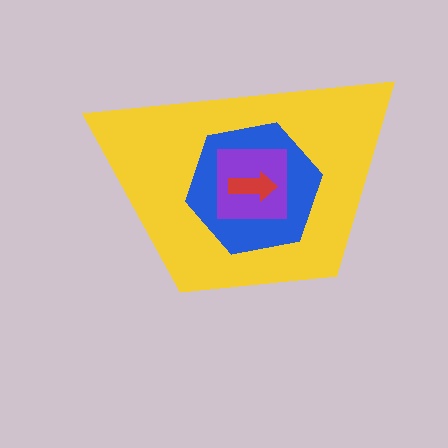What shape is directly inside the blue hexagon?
The purple square.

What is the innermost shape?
The red arrow.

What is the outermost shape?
The yellow trapezoid.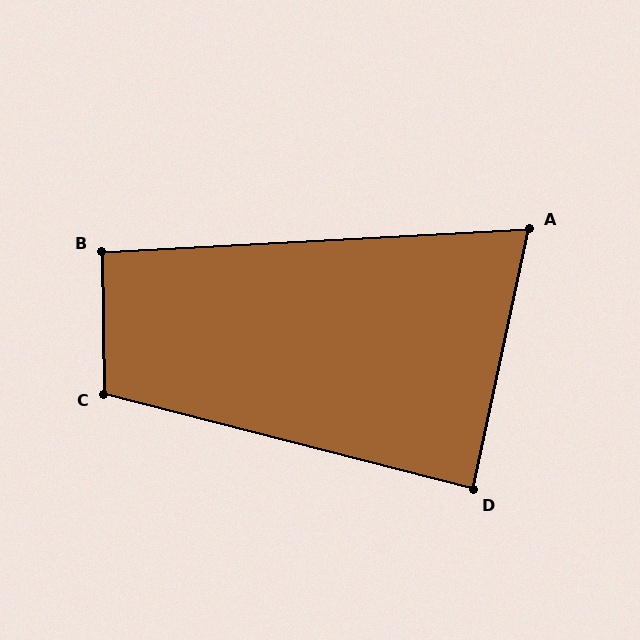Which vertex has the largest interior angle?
C, at approximately 105 degrees.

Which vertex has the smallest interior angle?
A, at approximately 75 degrees.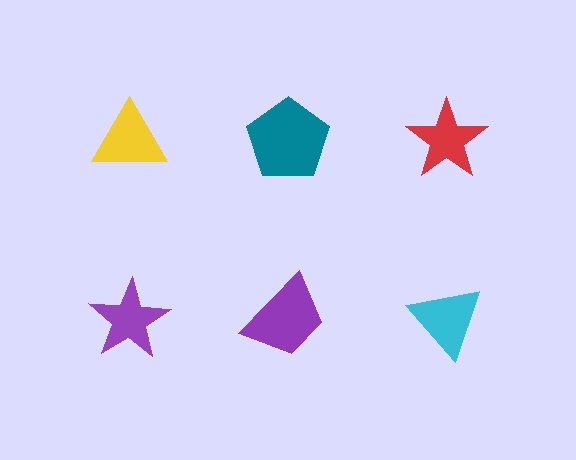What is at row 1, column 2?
A teal pentagon.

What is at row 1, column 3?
A red star.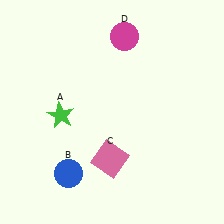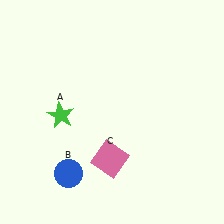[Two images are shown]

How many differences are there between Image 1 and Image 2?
There is 1 difference between the two images.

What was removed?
The magenta circle (D) was removed in Image 2.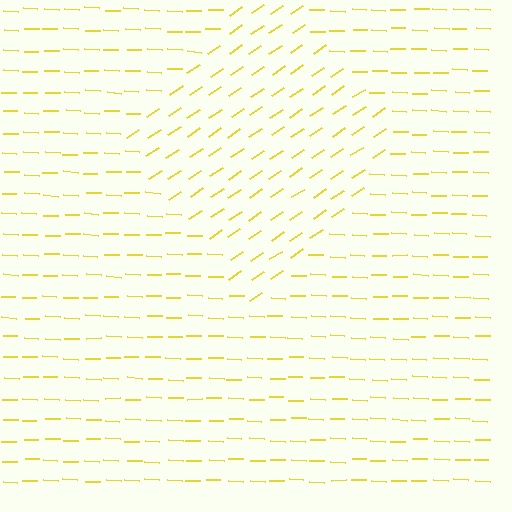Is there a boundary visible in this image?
Yes, there is a texture boundary formed by a change in line orientation.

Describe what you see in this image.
The image is filled with small yellow line segments. A diamond region in the image has lines oriented differently from the surrounding lines, creating a visible texture boundary.